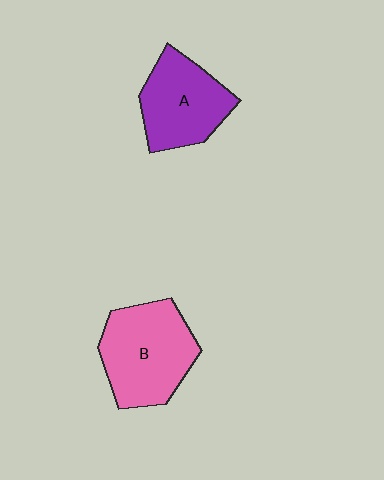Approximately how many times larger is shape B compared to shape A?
Approximately 1.2 times.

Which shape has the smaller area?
Shape A (purple).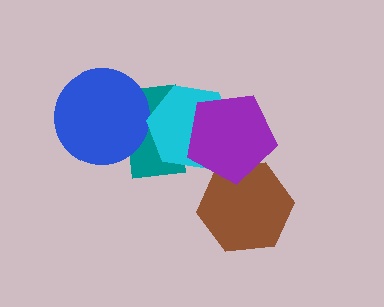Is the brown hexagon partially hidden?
Yes, it is partially covered by another shape.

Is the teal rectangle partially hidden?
Yes, it is partially covered by another shape.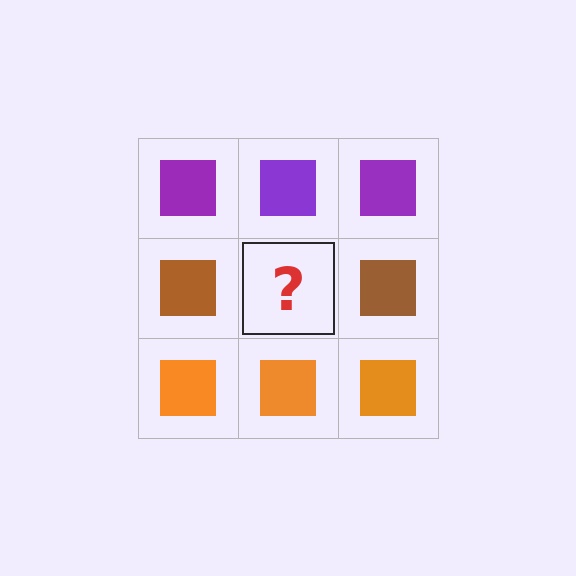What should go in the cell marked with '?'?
The missing cell should contain a brown square.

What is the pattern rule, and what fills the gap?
The rule is that each row has a consistent color. The gap should be filled with a brown square.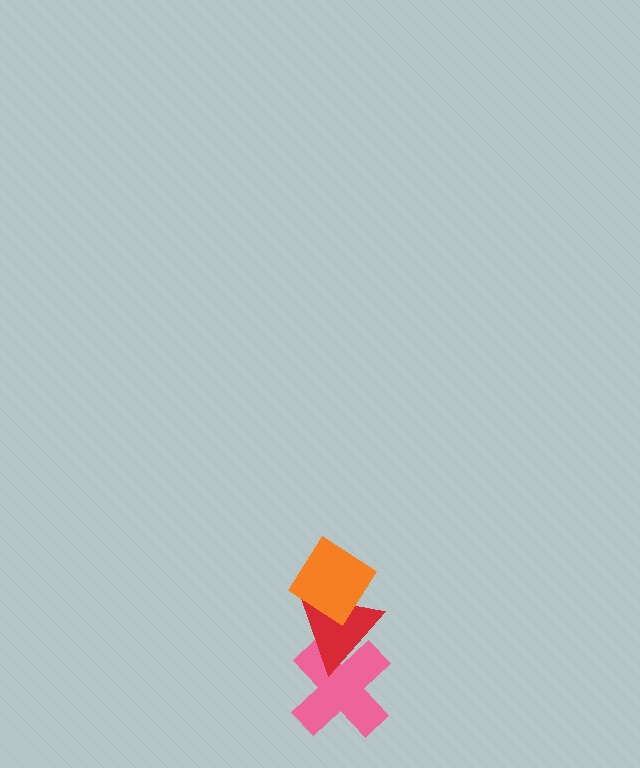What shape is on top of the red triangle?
The orange diamond is on top of the red triangle.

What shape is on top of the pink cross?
The red triangle is on top of the pink cross.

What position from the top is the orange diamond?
The orange diamond is 1st from the top.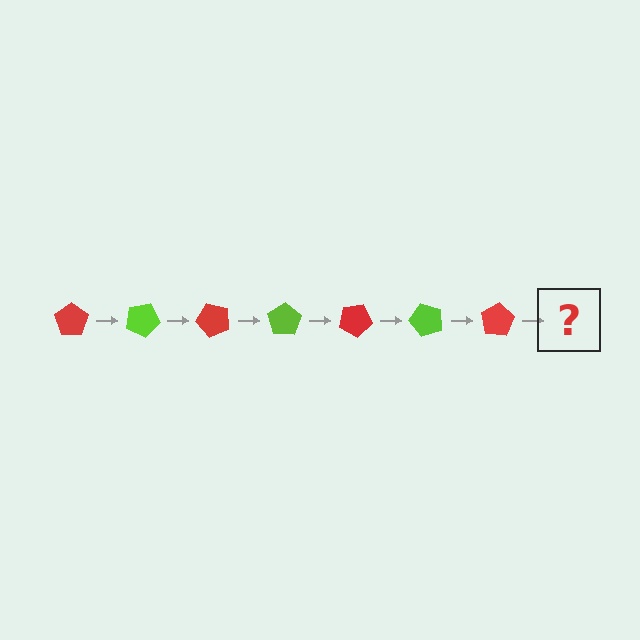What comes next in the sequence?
The next element should be a lime pentagon, rotated 175 degrees from the start.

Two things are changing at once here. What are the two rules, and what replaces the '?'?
The two rules are that it rotates 25 degrees each step and the color cycles through red and lime. The '?' should be a lime pentagon, rotated 175 degrees from the start.